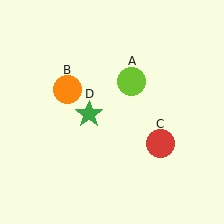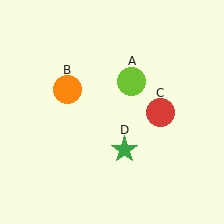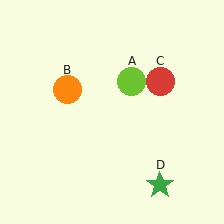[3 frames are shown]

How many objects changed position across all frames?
2 objects changed position: red circle (object C), green star (object D).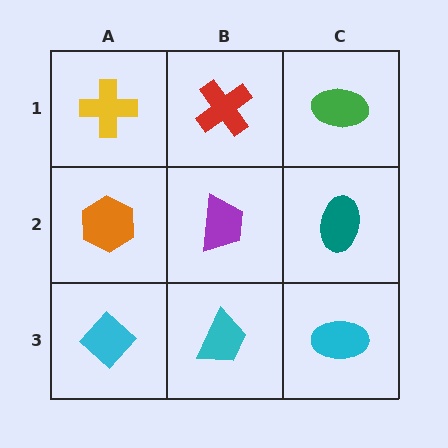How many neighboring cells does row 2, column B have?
4.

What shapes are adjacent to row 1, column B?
A purple trapezoid (row 2, column B), a yellow cross (row 1, column A), a green ellipse (row 1, column C).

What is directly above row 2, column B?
A red cross.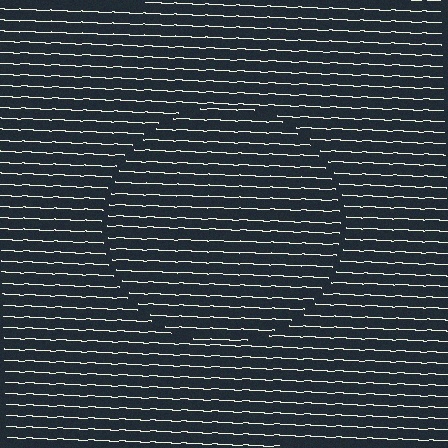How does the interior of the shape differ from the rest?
The interior of the shape contains the same grating, shifted by half a period — the contour is defined by the phase discontinuity where line-ends from the inner and outer gratings abut.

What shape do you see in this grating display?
An illusory circle. The interior of the shape contains the same grating, shifted by half a period — the contour is defined by the phase discontinuity where line-ends from the inner and outer gratings abut.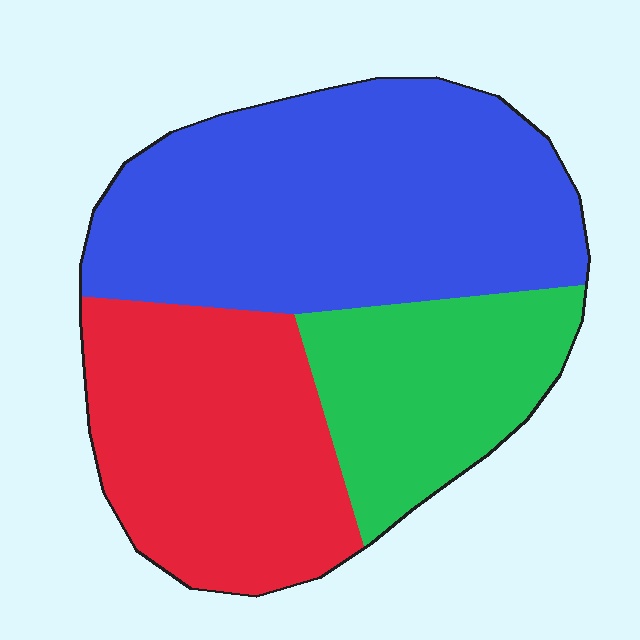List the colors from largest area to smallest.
From largest to smallest: blue, red, green.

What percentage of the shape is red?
Red takes up between a quarter and a half of the shape.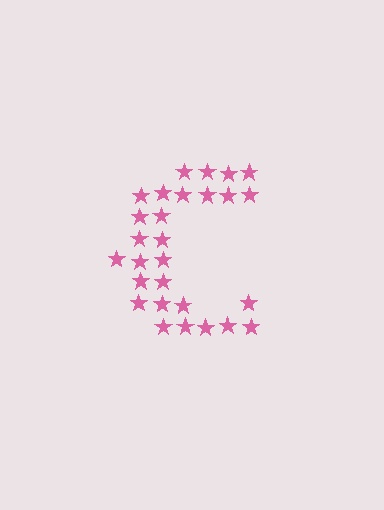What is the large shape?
The large shape is the letter C.